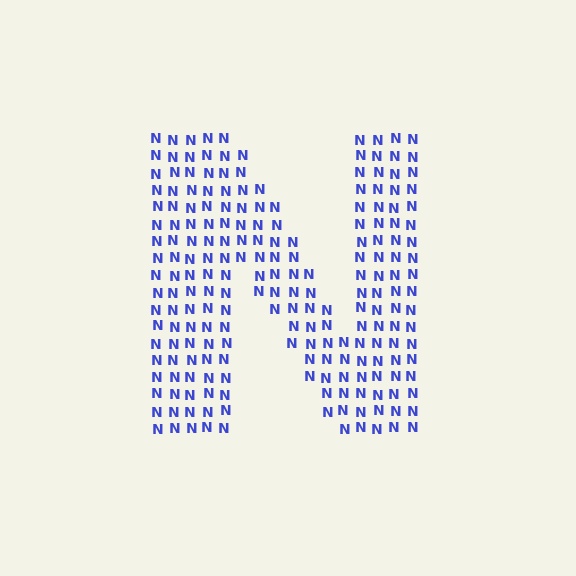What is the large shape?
The large shape is the letter N.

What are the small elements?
The small elements are letter N's.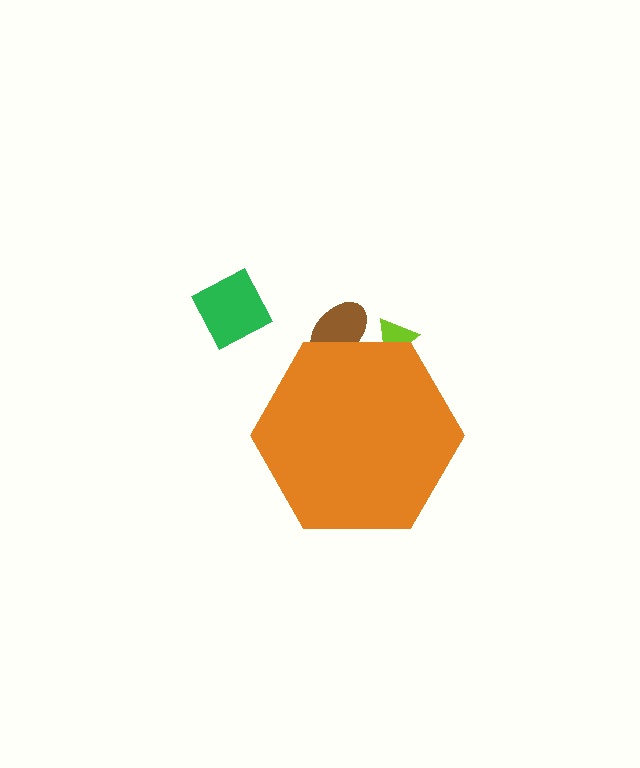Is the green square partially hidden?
No, the green square is fully visible.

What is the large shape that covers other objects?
An orange hexagon.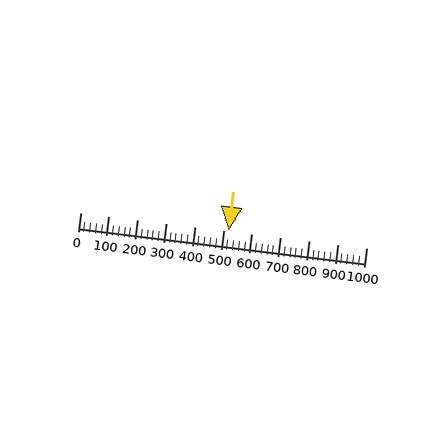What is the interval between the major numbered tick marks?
The major tick marks are spaced 100 units apart.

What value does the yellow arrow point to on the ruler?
The yellow arrow points to approximately 520.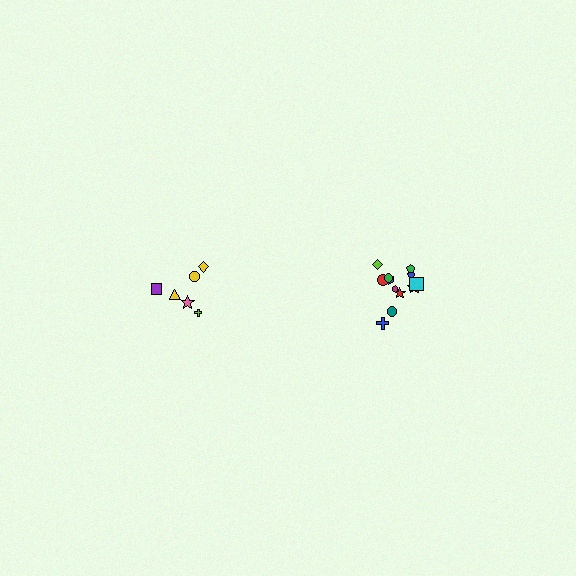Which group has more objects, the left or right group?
The right group.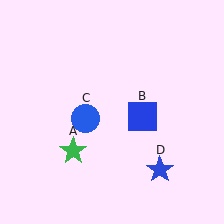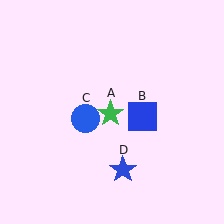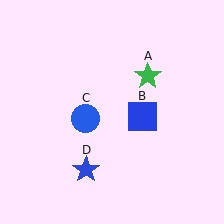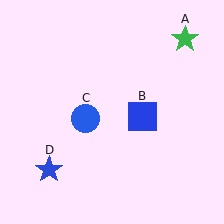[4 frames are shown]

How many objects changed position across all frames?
2 objects changed position: green star (object A), blue star (object D).